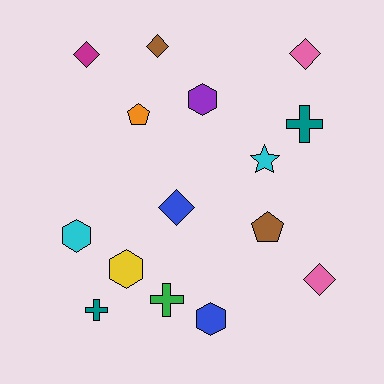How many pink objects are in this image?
There are 2 pink objects.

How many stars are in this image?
There is 1 star.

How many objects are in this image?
There are 15 objects.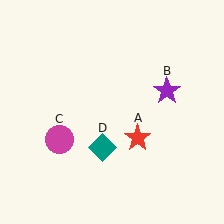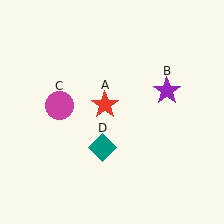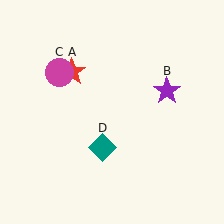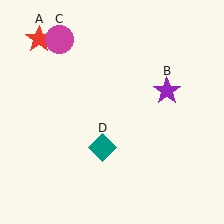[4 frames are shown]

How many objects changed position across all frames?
2 objects changed position: red star (object A), magenta circle (object C).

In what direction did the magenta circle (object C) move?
The magenta circle (object C) moved up.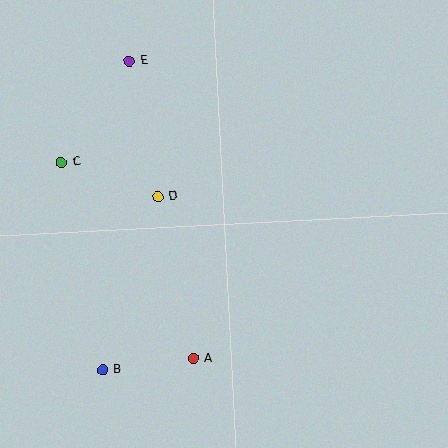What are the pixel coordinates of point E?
Point E is at (129, 61).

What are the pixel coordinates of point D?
Point D is at (158, 196).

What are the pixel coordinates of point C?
Point C is at (61, 163).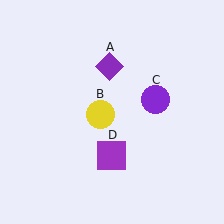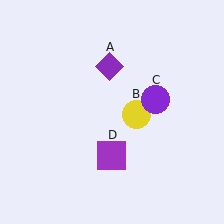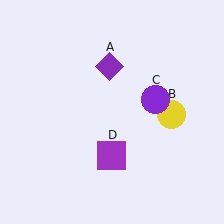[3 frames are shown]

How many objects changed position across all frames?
1 object changed position: yellow circle (object B).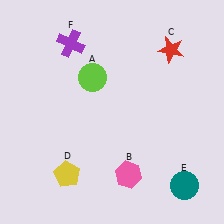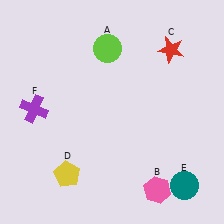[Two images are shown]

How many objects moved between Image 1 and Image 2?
3 objects moved between the two images.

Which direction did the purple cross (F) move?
The purple cross (F) moved down.